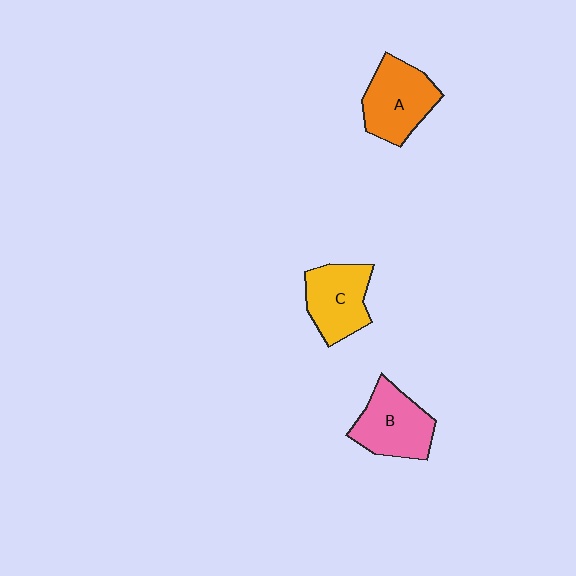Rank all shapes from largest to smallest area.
From largest to smallest: A (orange), B (pink), C (yellow).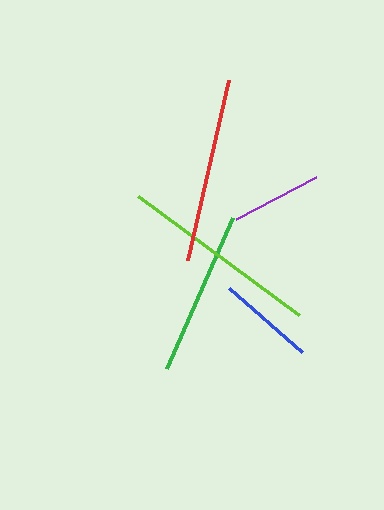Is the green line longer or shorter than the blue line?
The green line is longer than the blue line.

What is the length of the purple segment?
The purple segment is approximately 90 pixels long.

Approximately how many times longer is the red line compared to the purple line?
The red line is approximately 2.0 times the length of the purple line.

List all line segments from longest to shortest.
From longest to shortest: lime, red, green, blue, purple.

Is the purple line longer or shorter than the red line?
The red line is longer than the purple line.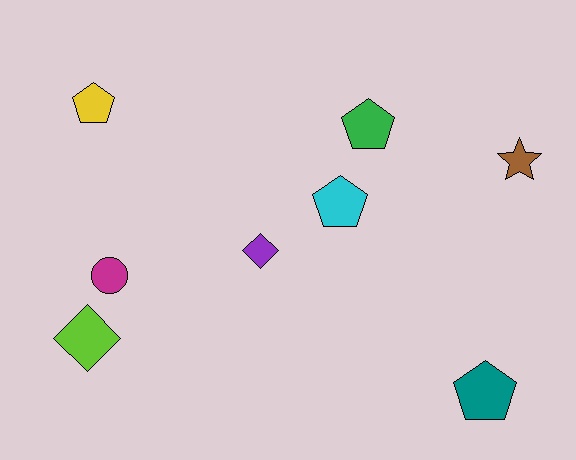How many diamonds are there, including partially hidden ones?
There are 2 diamonds.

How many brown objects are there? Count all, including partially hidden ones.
There is 1 brown object.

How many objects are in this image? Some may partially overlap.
There are 8 objects.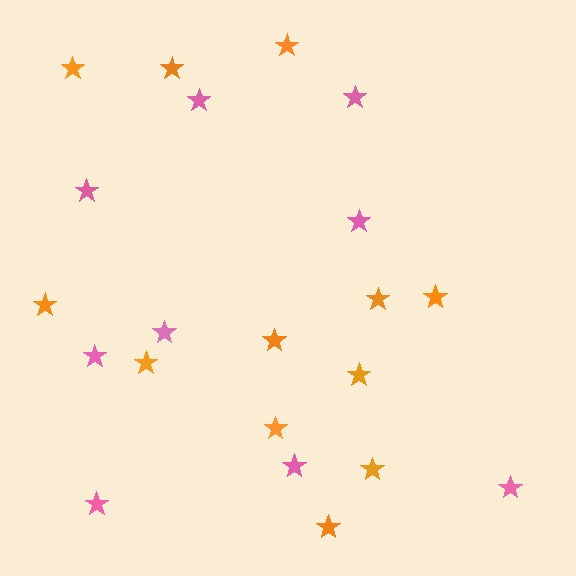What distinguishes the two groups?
There are 2 groups: one group of pink stars (9) and one group of orange stars (12).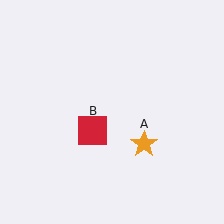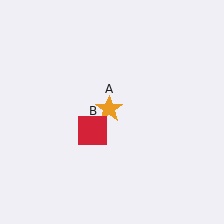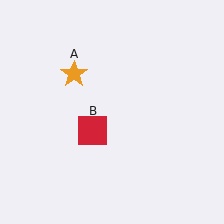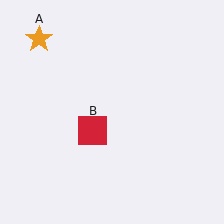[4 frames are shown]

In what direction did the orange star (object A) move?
The orange star (object A) moved up and to the left.